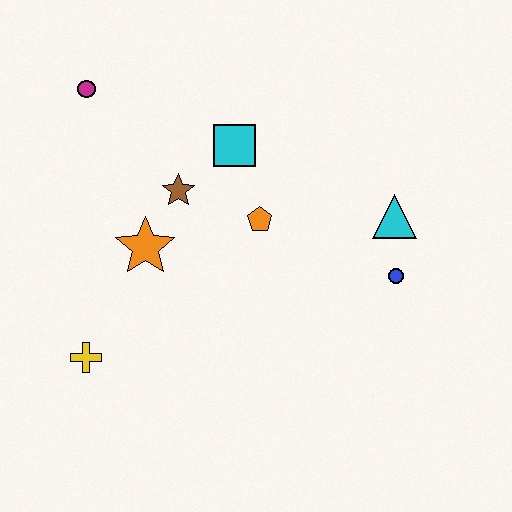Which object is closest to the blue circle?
The cyan triangle is closest to the blue circle.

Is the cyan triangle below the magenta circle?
Yes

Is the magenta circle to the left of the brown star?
Yes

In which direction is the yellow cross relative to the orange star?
The yellow cross is below the orange star.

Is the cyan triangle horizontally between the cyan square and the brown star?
No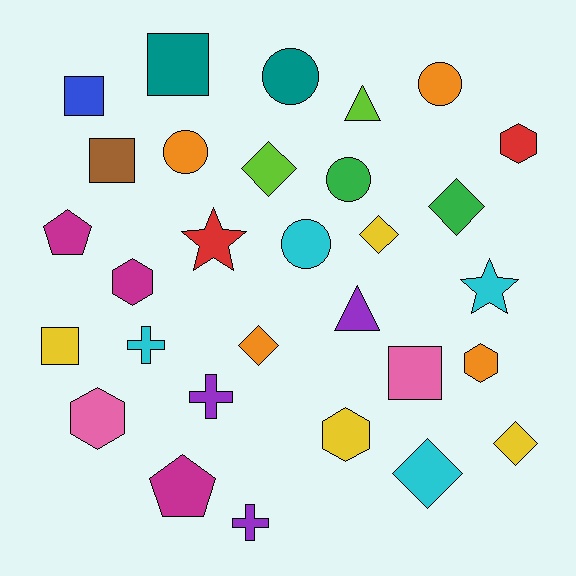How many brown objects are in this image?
There is 1 brown object.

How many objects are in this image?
There are 30 objects.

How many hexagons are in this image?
There are 5 hexagons.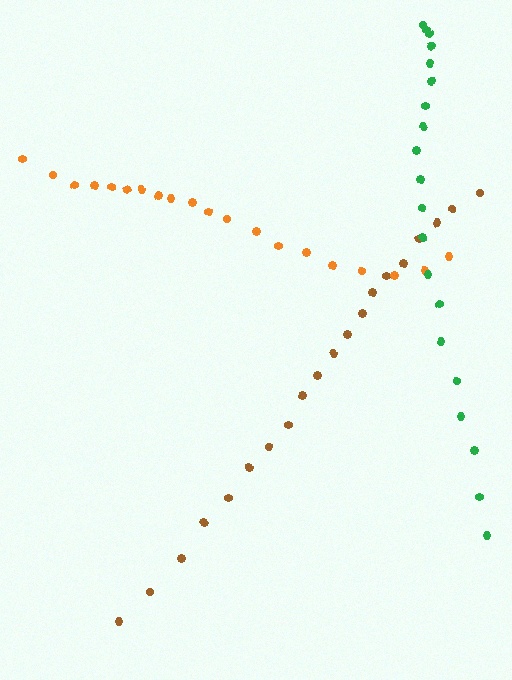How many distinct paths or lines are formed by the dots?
There are 3 distinct paths.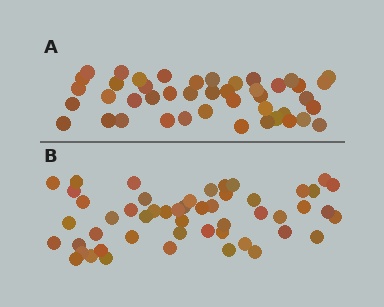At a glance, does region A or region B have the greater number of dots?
Region B (the bottom region) has more dots.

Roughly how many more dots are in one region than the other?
Region B has roughly 8 or so more dots than region A.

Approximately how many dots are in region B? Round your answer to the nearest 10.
About 50 dots. (The exact count is 51, which rounds to 50.)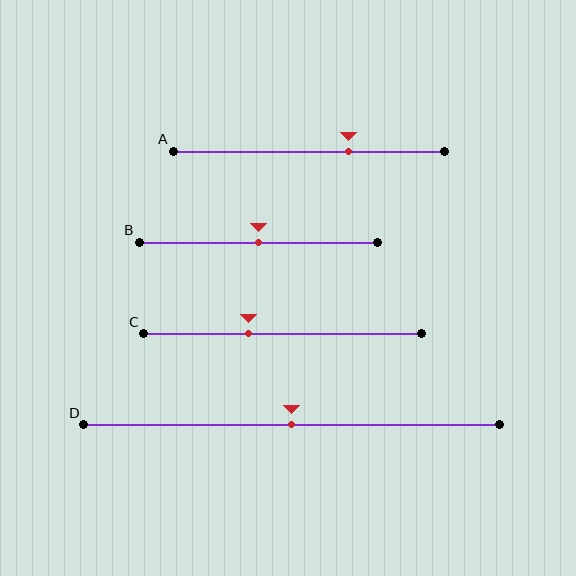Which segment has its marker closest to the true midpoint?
Segment B has its marker closest to the true midpoint.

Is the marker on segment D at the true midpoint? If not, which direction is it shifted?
Yes, the marker on segment D is at the true midpoint.